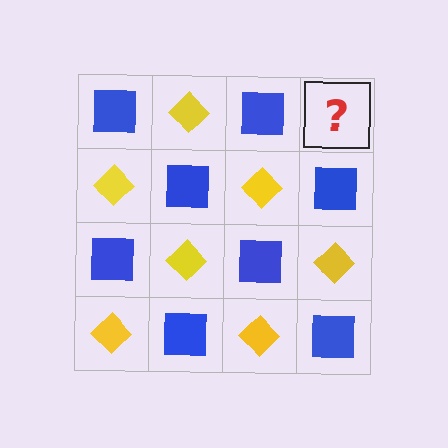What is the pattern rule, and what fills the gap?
The rule is that it alternates blue square and yellow diamond in a checkerboard pattern. The gap should be filled with a yellow diamond.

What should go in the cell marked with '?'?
The missing cell should contain a yellow diamond.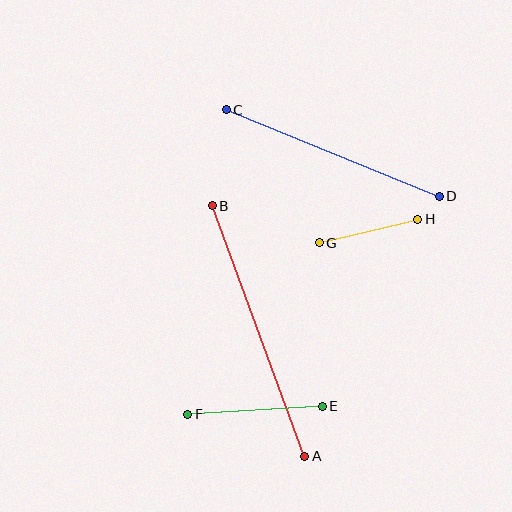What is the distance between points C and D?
The distance is approximately 229 pixels.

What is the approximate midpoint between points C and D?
The midpoint is at approximately (333, 153) pixels.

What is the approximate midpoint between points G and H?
The midpoint is at approximately (369, 231) pixels.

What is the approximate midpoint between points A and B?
The midpoint is at approximately (259, 331) pixels.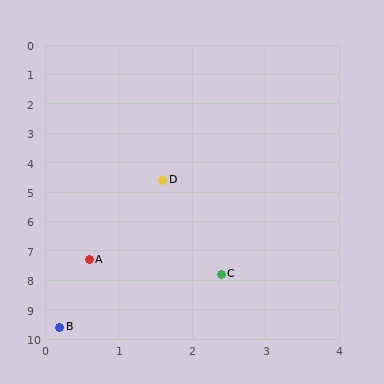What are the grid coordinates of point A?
Point A is at approximately (0.6, 7.3).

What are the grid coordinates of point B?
Point B is at approximately (0.2, 9.6).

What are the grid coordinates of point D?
Point D is at approximately (1.6, 4.6).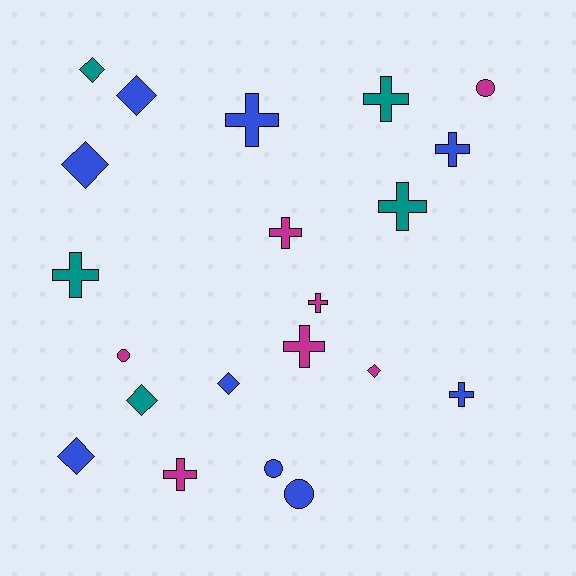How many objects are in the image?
There are 21 objects.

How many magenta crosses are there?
There are 4 magenta crosses.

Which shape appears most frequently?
Cross, with 10 objects.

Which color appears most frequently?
Blue, with 9 objects.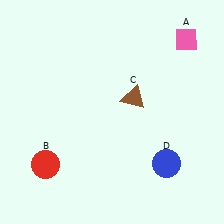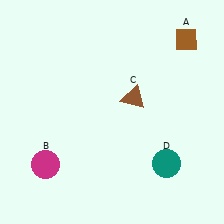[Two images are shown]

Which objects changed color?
A changed from pink to brown. B changed from red to magenta. D changed from blue to teal.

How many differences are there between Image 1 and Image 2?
There are 3 differences between the two images.